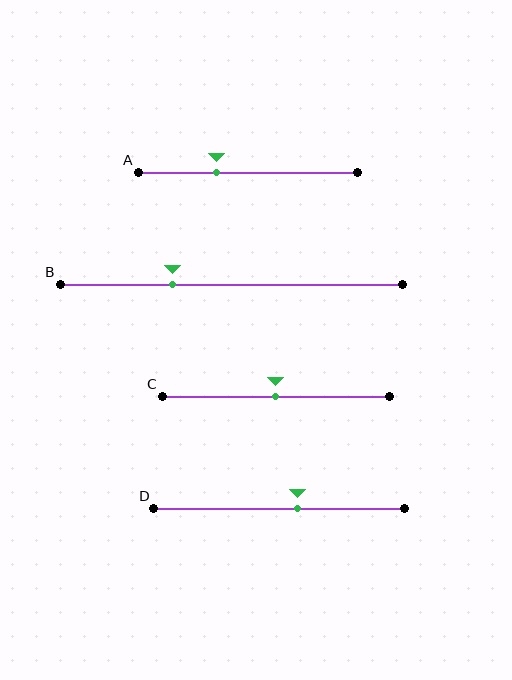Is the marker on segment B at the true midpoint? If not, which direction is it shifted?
No, the marker on segment B is shifted to the left by about 17% of the segment length.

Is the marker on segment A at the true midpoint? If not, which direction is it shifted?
No, the marker on segment A is shifted to the left by about 15% of the segment length.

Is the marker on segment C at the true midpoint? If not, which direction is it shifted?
Yes, the marker on segment C is at the true midpoint.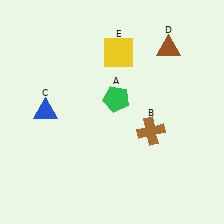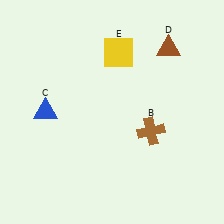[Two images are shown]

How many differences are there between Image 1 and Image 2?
There is 1 difference between the two images.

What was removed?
The green pentagon (A) was removed in Image 2.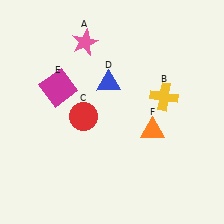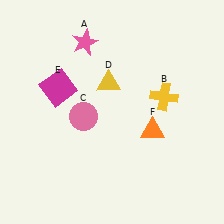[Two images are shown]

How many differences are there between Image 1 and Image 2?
There are 2 differences between the two images.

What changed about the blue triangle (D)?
In Image 1, D is blue. In Image 2, it changed to yellow.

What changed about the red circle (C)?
In Image 1, C is red. In Image 2, it changed to pink.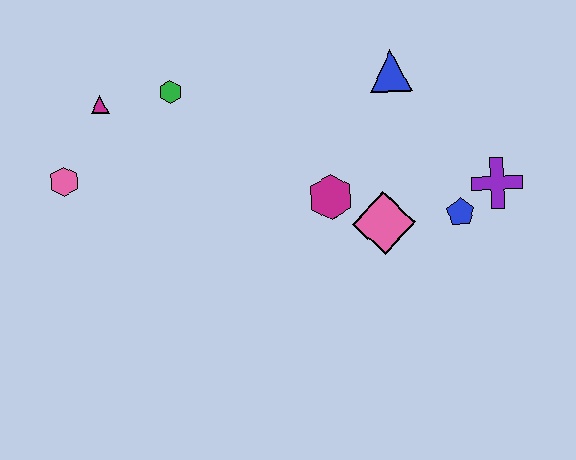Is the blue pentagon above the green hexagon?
No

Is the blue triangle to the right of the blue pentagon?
No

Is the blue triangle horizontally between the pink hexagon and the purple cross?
Yes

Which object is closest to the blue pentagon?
The purple cross is closest to the blue pentagon.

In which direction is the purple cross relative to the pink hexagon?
The purple cross is to the right of the pink hexagon.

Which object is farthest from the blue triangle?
The pink hexagon is farthest from the blue triangle.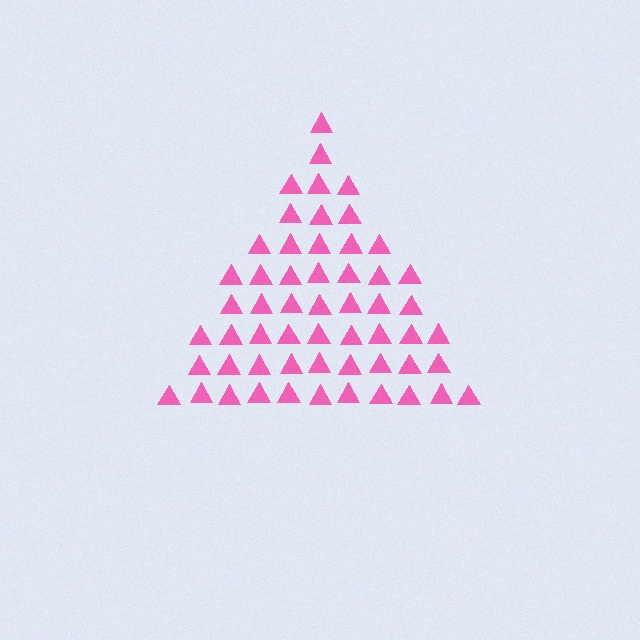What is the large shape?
The large shape is a triangle.